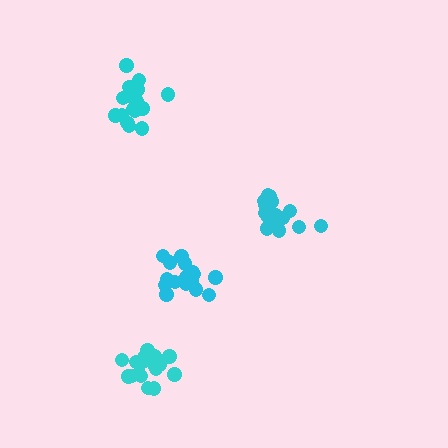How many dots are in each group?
Group 1: 17 dots, Group 2: 18 dots, Group 3: 19 dots, Group 4: 16 dots (70 total).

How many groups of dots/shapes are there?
There are 4 groups.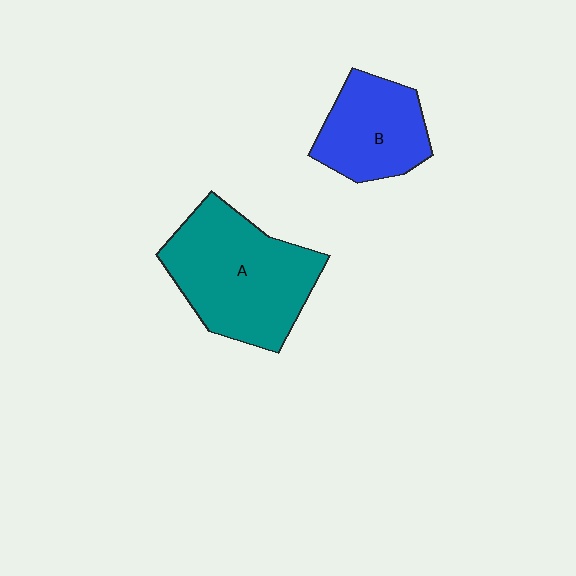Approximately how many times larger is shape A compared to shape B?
Approximately 1.6 times.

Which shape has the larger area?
Shape A (teal).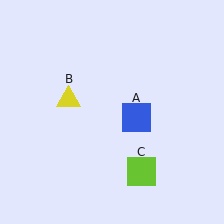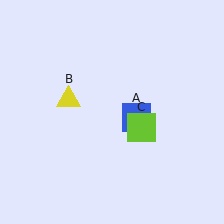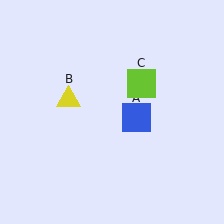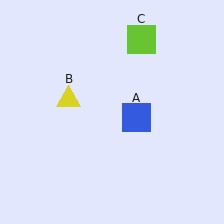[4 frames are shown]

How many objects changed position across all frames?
1 object changed position: lime square (object C).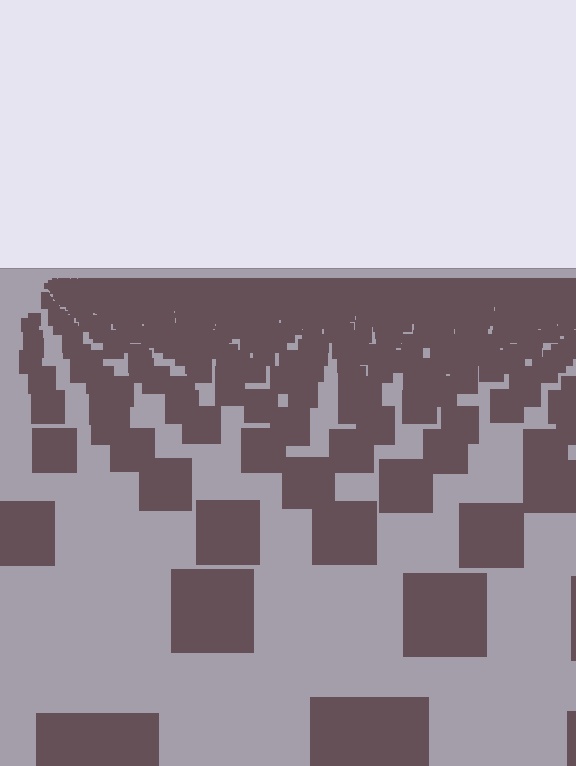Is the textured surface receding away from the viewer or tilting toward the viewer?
The surface is receding away from the viewer. Texture elements get smaller and denser toward the top.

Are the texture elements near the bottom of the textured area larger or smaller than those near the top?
Larger. Near the bottom, elements are closer to the viewer and appear at a bigger on-screen size.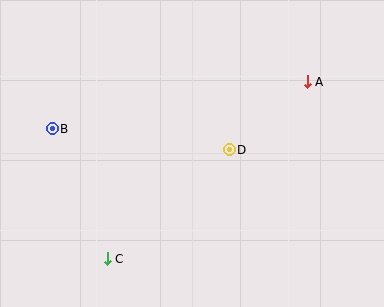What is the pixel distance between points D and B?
The distance between D and B is 178 pixels.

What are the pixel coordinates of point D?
Point D is at (229, 150).